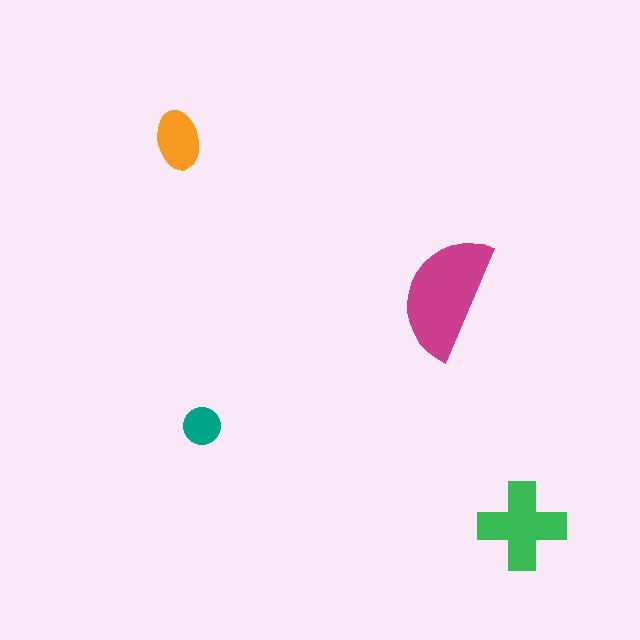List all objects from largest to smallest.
The magenta semicircle, the green cross, the orange ellipse, the teal circle.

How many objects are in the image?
There are 4 objects in the image.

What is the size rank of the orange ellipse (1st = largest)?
3rd.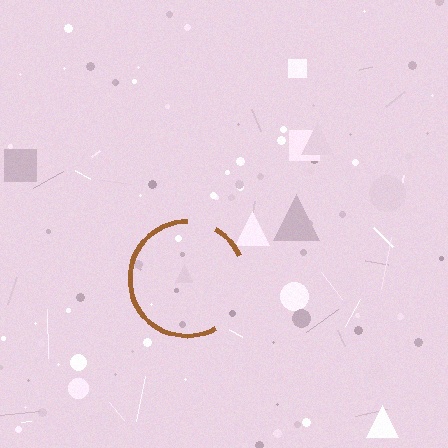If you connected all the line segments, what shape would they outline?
They would outline a circle.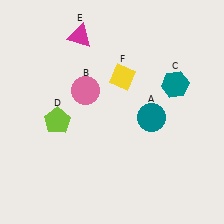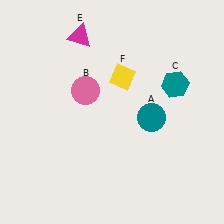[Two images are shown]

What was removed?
The lime pentagon (D) was removed in Image 2.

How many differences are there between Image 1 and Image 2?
There is 1 difference between the two images.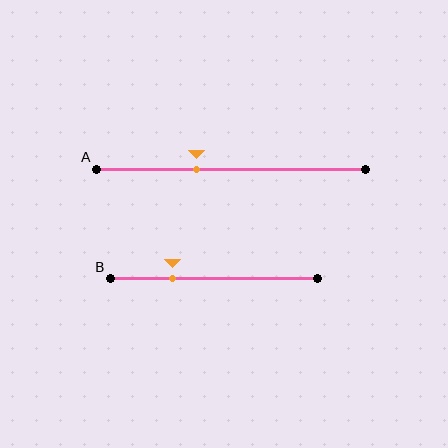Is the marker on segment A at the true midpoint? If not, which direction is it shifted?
No, the marker on segment A is shifted to the left by about 13% of the segment length.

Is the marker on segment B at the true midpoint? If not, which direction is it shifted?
No, the marker on segment B is shifted to the left by about 20% of the segment length.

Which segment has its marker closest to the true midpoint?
Segment A has its marker closest to the true midpoint.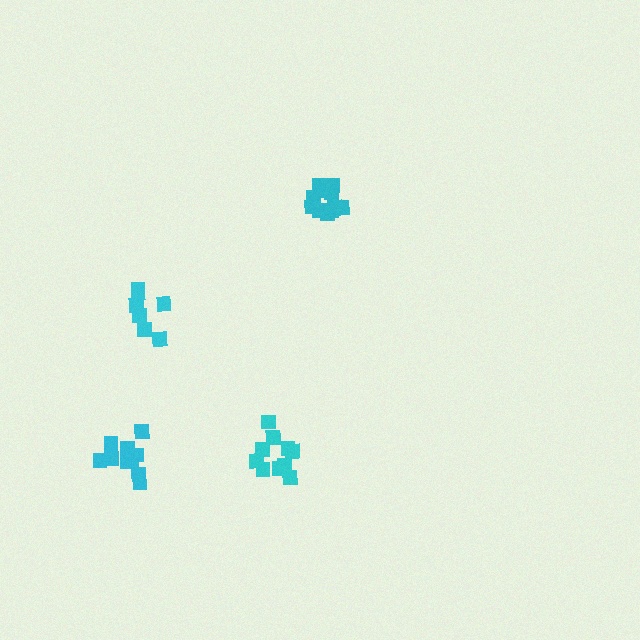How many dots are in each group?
Group 1: 10 dots, Group 2: 7 dots, Group 3: 12 dots, Group 4: 12 dots (41 total).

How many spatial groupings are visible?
There are 4 spatial groupings.